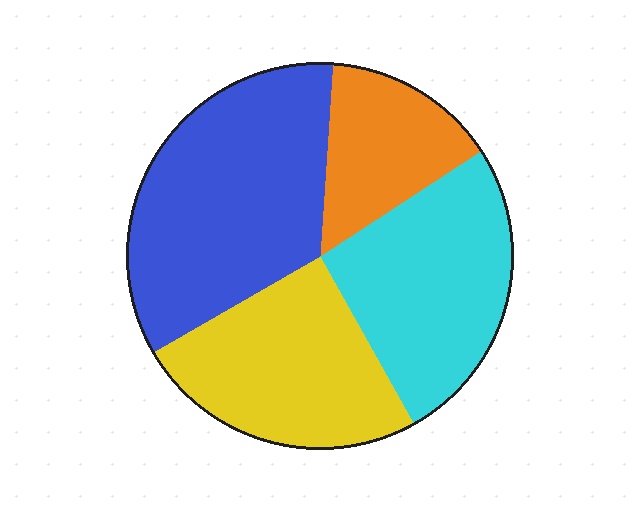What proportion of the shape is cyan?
Cyan takes up between a quarter and a half of the shape.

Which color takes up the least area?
Orange, at roughly 15%.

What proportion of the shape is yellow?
Yellow takes up about one quarter (1/4) of the shape.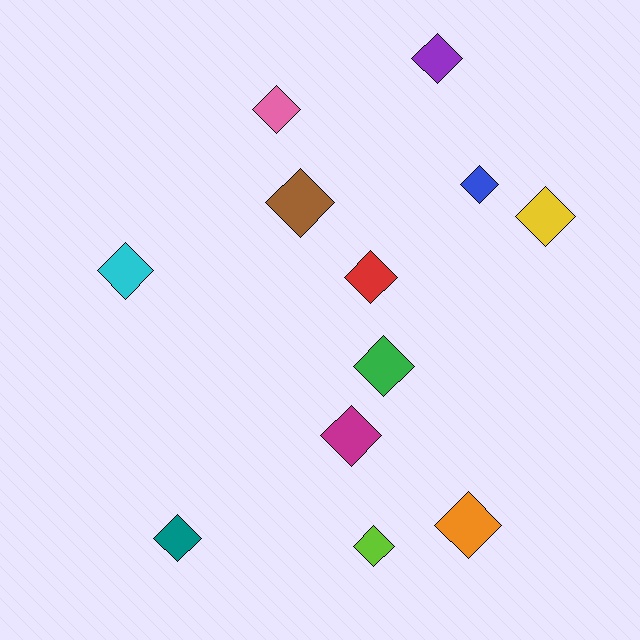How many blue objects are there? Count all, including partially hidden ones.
There is 1 blue object.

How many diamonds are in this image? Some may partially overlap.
There are 12 diamonds.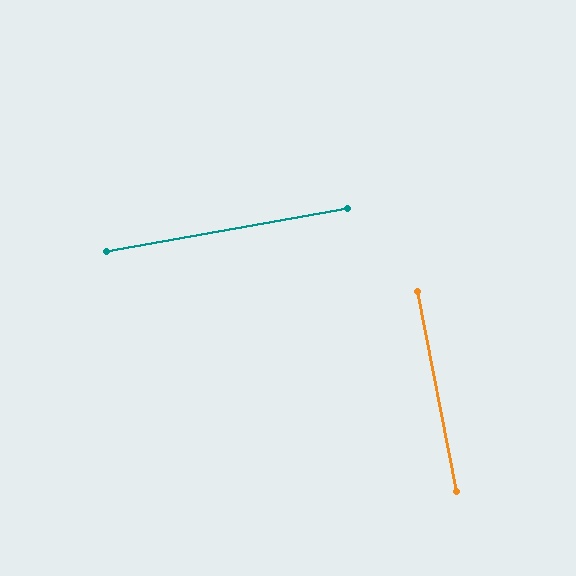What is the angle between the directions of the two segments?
Approximately 89 degrees.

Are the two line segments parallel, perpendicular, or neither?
Perpendicular — they meet at approximately 89°.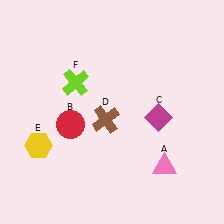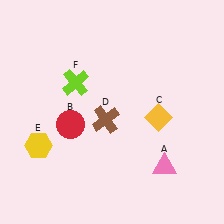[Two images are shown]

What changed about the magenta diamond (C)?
In Image 1, C is magenta. In Image 2, it changed to yellow.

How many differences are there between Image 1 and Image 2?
There is 1 difference between the two images.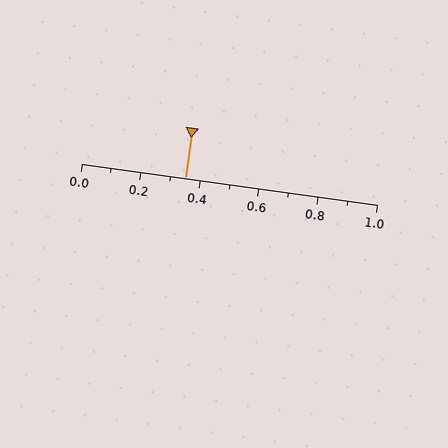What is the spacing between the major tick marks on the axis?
The major ticks are spaced 0.2 apart.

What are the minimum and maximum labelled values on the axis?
The axis runs from 0.0 to 1.0.